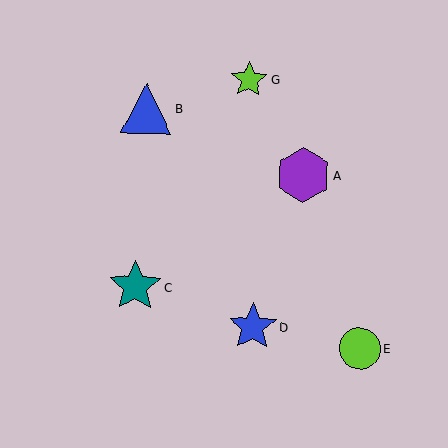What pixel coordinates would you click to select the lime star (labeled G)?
Click at (249, 80) to select the lime star G.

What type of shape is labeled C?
Shape C is a teal star.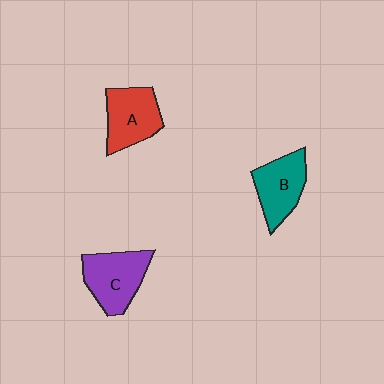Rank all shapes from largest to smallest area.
From largest to smallest: C (purple), A (red), B (teal).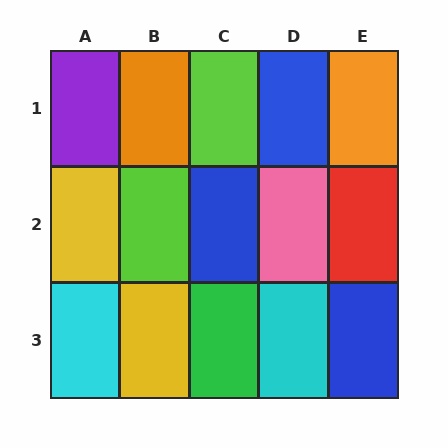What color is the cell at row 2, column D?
Pink.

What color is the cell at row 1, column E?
Orange.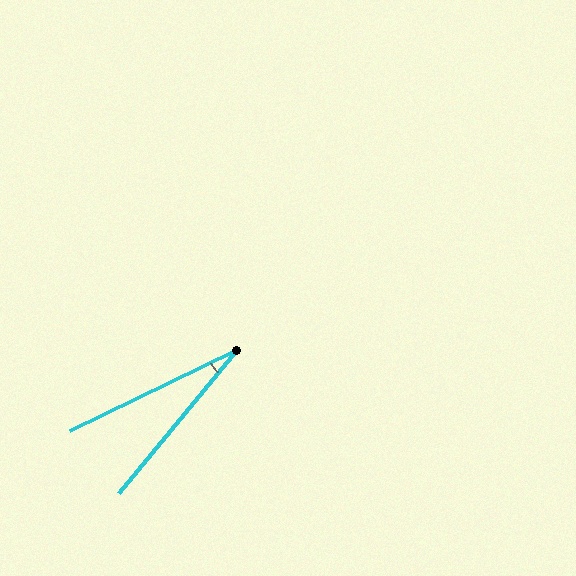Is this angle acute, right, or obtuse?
It is acute.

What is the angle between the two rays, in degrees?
Approximately 24 degrees.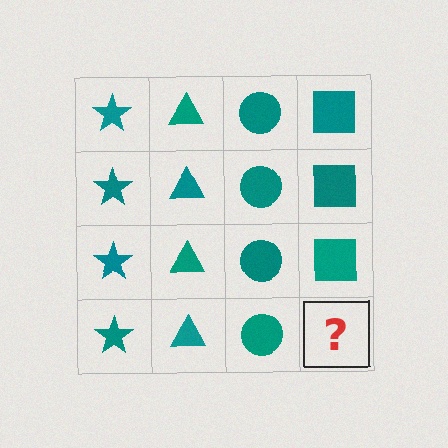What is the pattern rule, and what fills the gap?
The rule is that each column has a consistent shape. The gap should be filled with a teal square.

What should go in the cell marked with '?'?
The missing cell should contain a teal square.